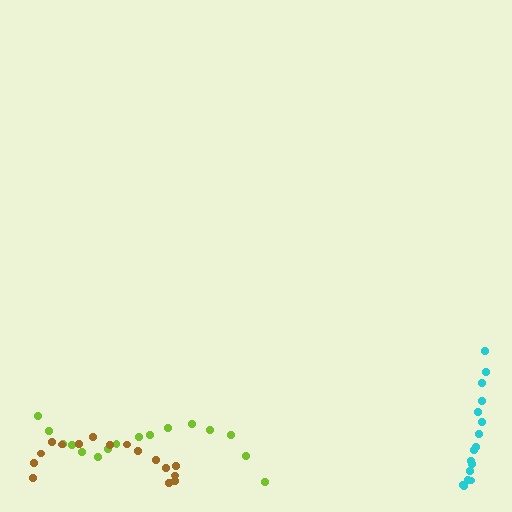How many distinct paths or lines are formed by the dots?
There are 3 distinct paths.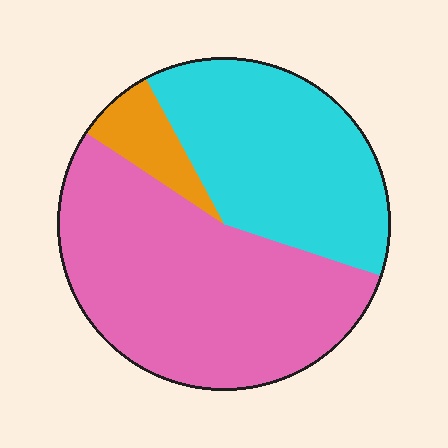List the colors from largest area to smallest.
From largest to smallest: pink, cyan, orange.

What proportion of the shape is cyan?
Cyan covers around 40% of the shape.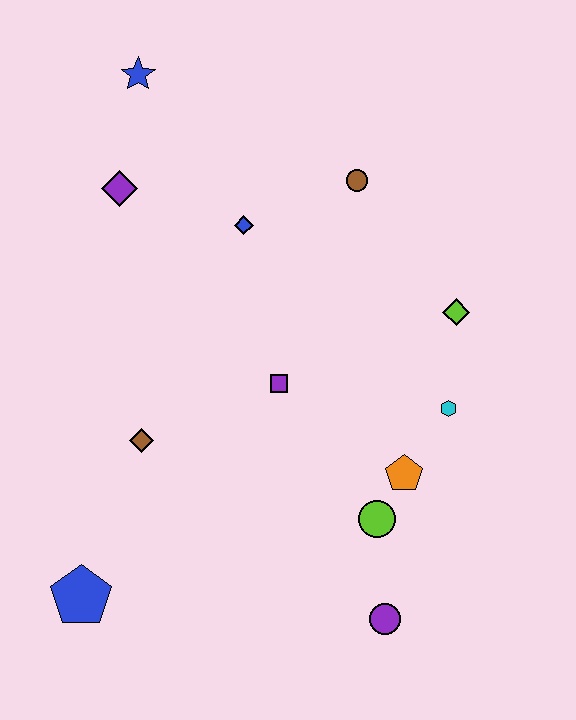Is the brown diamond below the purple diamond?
Yes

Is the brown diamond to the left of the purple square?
Yes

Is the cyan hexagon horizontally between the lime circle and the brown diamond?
No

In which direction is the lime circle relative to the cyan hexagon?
The lime circle is below the cyan hexagon.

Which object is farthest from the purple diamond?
The purple circle is farthest from the purple diamond.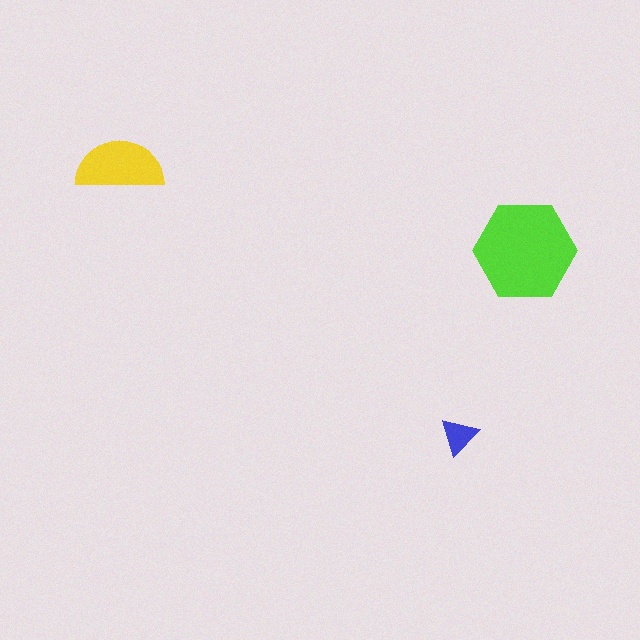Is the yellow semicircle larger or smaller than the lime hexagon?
Smaller.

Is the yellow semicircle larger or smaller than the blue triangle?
Larger.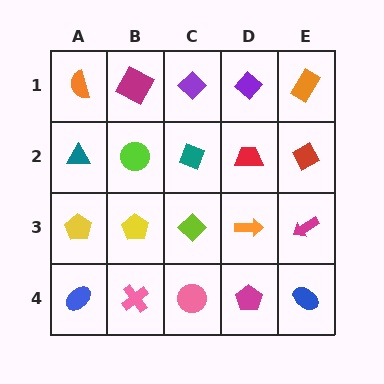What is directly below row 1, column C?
A teal diamond.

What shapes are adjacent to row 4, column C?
A lime diamond (row 3, column C), a pink cross (row 4, column B), a magenta pentagon (row 4, column D).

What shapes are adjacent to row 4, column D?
An orange arrow (row 3, column D), a pink circle (row 4, column C), a blue ellipse (row 4, column E).